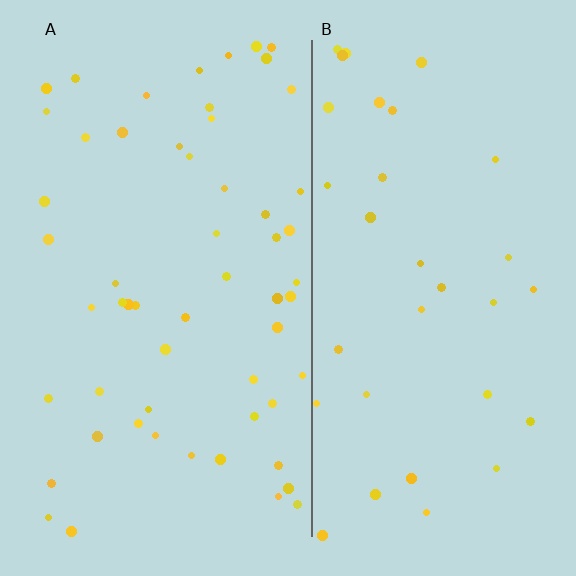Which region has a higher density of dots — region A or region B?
A (the left).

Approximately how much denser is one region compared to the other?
Approximately 1.7× — region A over region B.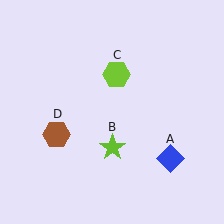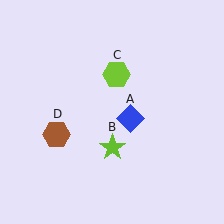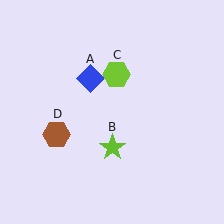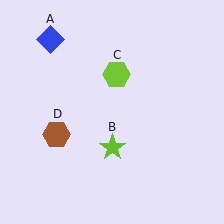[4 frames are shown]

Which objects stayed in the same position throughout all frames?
Lime star (object B) and lime hexagon (object C) and brown hexagon (object D) remained stationary.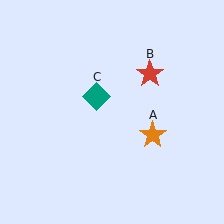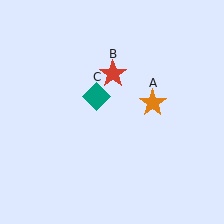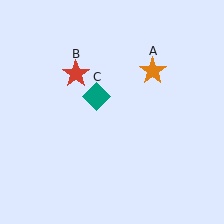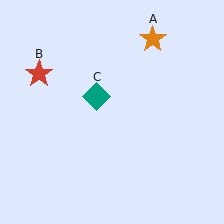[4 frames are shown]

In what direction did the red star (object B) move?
The red star (object B) moved left.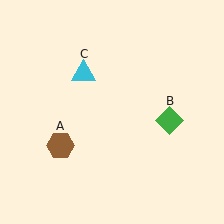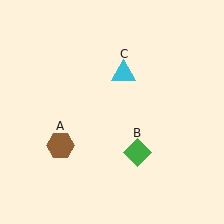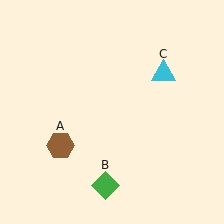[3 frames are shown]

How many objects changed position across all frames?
2 objects changed position: green diamond (object B), cyan triangle (object C).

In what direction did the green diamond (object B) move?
The green diamond (object B) moved down and to the left.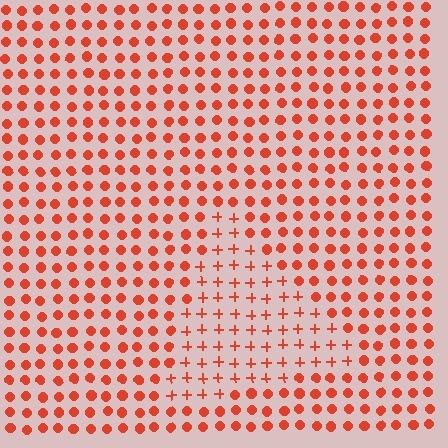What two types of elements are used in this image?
The image uses plus signs inside the triangle region and circles outside it.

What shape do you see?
I see a triangle.